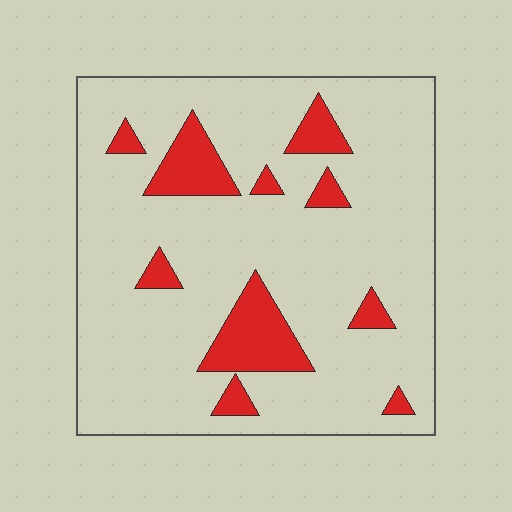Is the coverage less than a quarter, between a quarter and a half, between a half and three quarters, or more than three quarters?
Less than a quarter.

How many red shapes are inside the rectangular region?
10.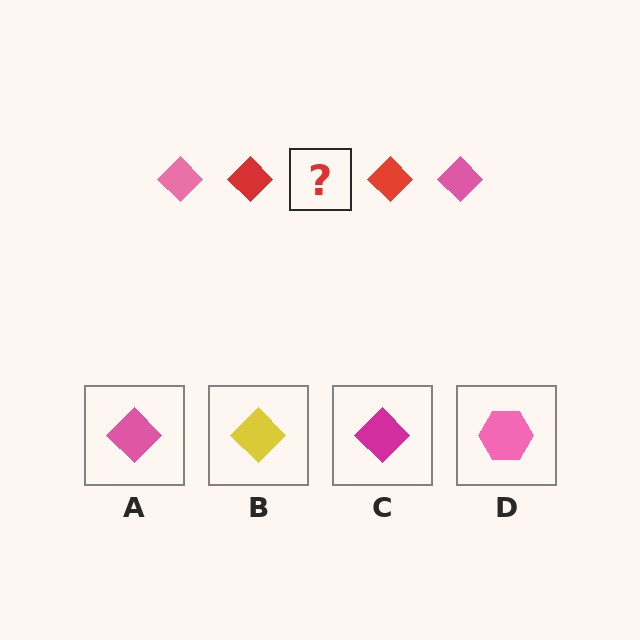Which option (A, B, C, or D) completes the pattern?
A.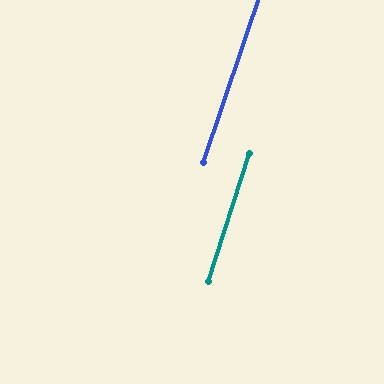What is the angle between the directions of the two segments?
Approximately 1 degree.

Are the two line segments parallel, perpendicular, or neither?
Parallel — their directions differ by only 1.2°.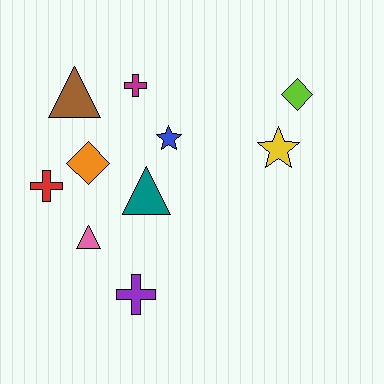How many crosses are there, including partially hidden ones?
There are 3 crosses.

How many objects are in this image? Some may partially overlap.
There are 10 objects.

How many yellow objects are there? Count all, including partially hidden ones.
There is 1 yellow object.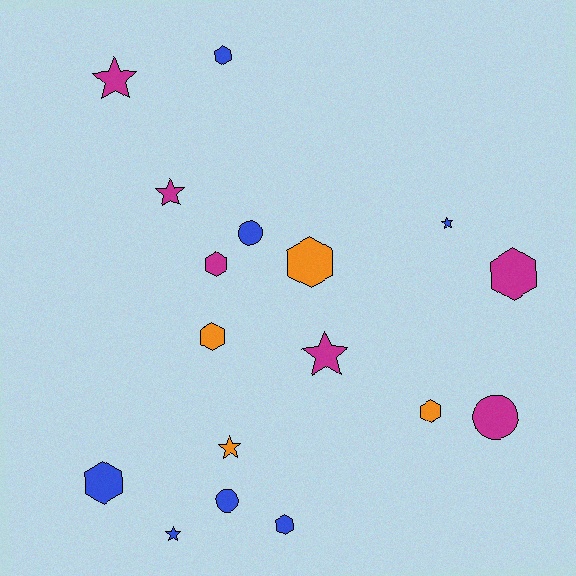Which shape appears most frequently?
Hexagon, with 8 objects.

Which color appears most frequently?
Blue, with 7 objects.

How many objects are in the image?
There are 17 objects.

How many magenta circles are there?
There is 1 magenta circle.